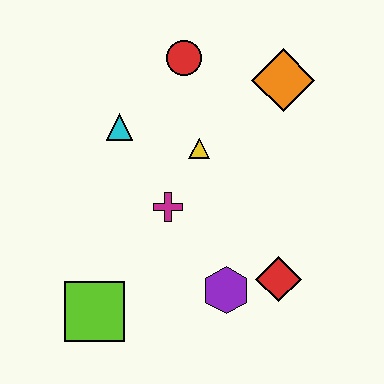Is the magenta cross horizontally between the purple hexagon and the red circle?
No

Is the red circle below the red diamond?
No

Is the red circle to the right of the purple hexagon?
No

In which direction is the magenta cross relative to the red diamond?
The magenta cross is to the left of the red diamond.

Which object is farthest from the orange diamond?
The lime square is farthest from the orange diamond.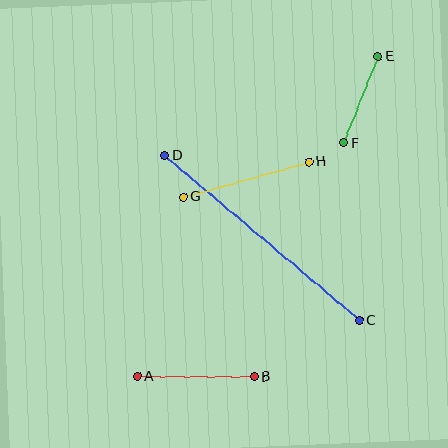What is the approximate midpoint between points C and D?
The midpoint is at approximately (262, 238) pixels.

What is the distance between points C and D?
The distance is approximately 255 pixels.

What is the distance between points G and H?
The distance is approximately 131 pixels.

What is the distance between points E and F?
The distance is approximately 93 pixels.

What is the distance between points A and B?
The distance is approximately 117 pixels.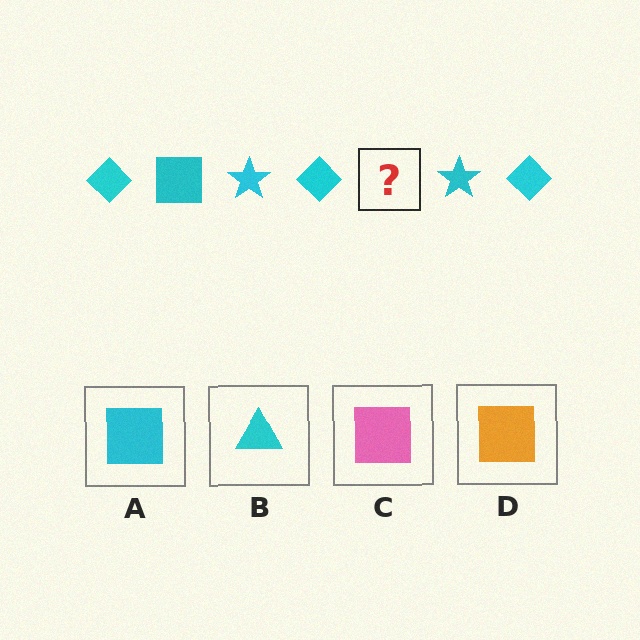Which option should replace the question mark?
Option A.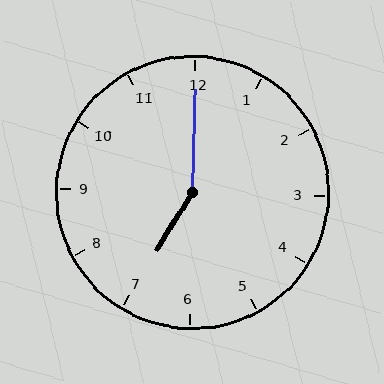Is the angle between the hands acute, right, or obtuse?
It is obtuse.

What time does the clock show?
7:00.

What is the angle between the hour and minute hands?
Approximately 150 degrees.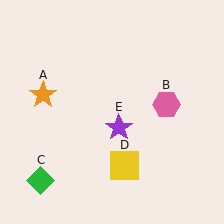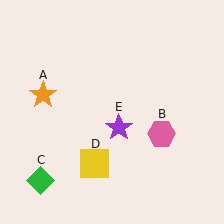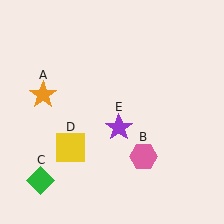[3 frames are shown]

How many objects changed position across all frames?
2 objects changed position: pink hexagon (object B), yellow square (object D).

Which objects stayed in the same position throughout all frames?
Orange star (object A) and green diamond (object C) and purple star (object E) remained stationary.